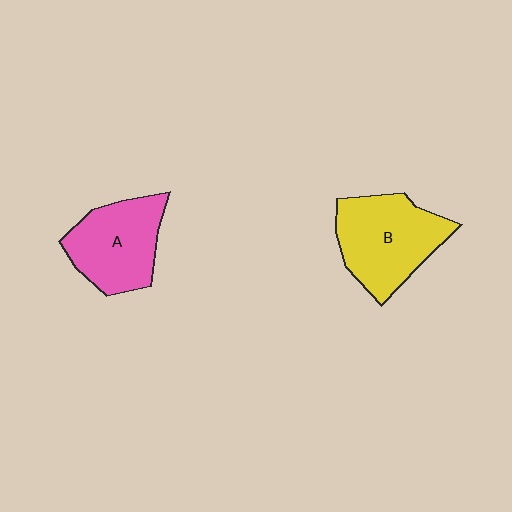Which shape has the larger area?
Shape B (yellow).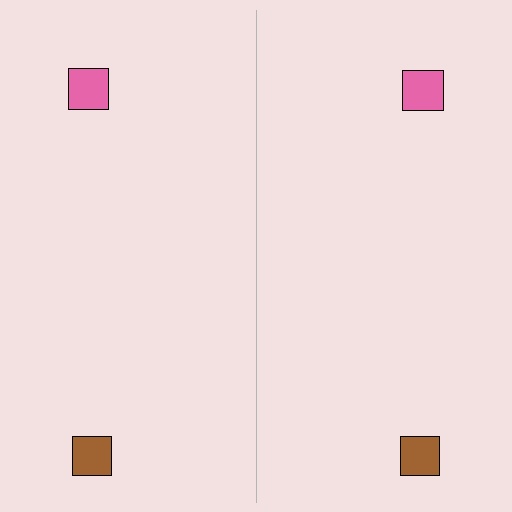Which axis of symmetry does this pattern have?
The pattern has a vertical axis of symmetry running through the center of the image.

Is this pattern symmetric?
Yes, this pattern has bilateral (reflection) symmetry.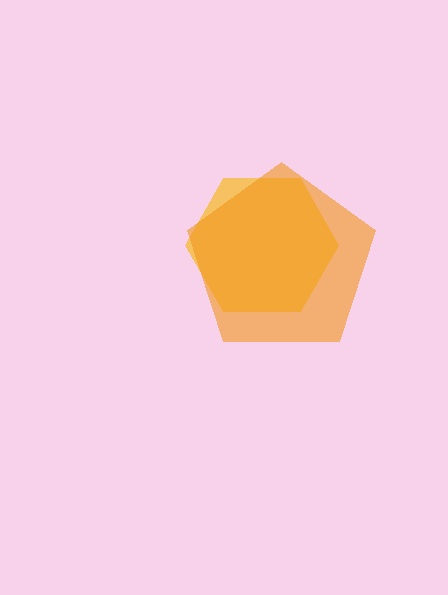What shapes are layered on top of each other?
The layered shapes are: a yellow hexagon, an orange pentagon.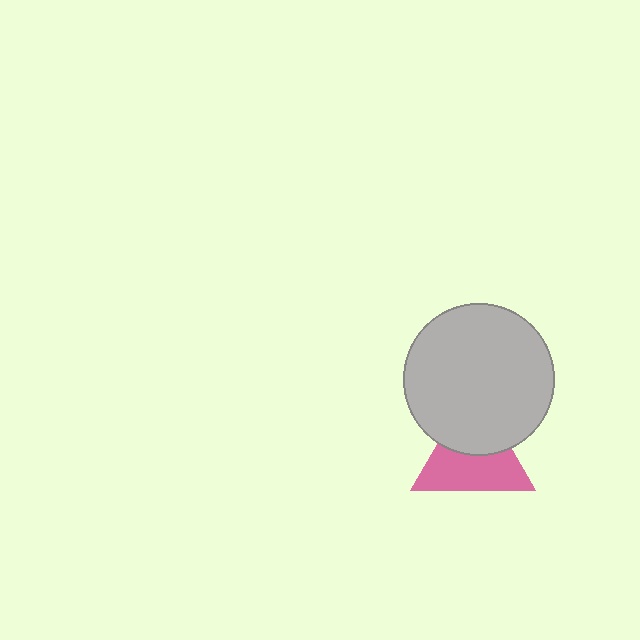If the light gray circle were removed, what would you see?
You would see the complete pink triangle.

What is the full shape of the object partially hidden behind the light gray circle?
The partially hidden object is a pink triangle.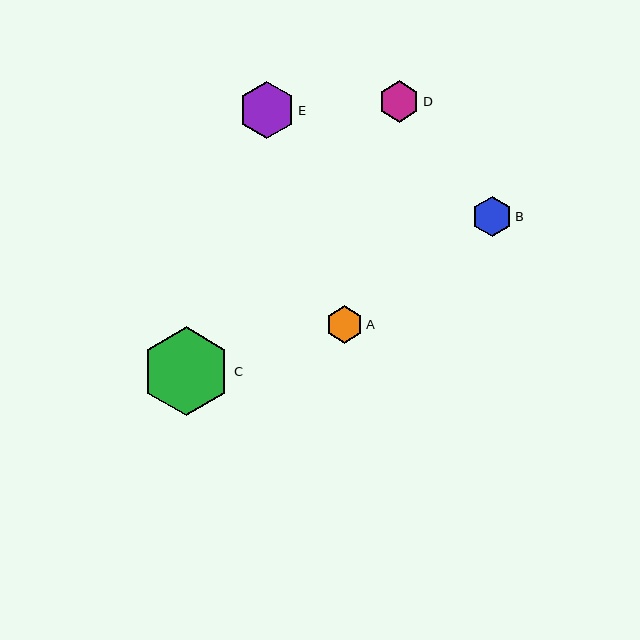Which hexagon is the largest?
Hexagon C is the largest with a size of approximately 89 pixels.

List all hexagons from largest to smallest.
From largest to smallest: C, E, D, B, A.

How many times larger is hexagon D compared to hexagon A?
Hexagon D is approximately 1.1 times the size of hexagon A.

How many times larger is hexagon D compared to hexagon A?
Hexagon D is approximately 1.1 times the size of hexagon A.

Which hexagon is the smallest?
Hexagon A is the smallest with a size of approximately 37 pixels.